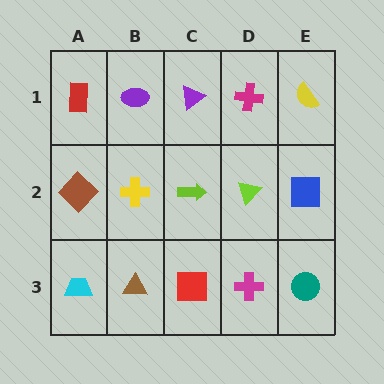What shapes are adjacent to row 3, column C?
A lime arrow (row 2, column C), a brown triangle (row 3, column B), a magenta cross (row 3, column D).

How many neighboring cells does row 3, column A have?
2.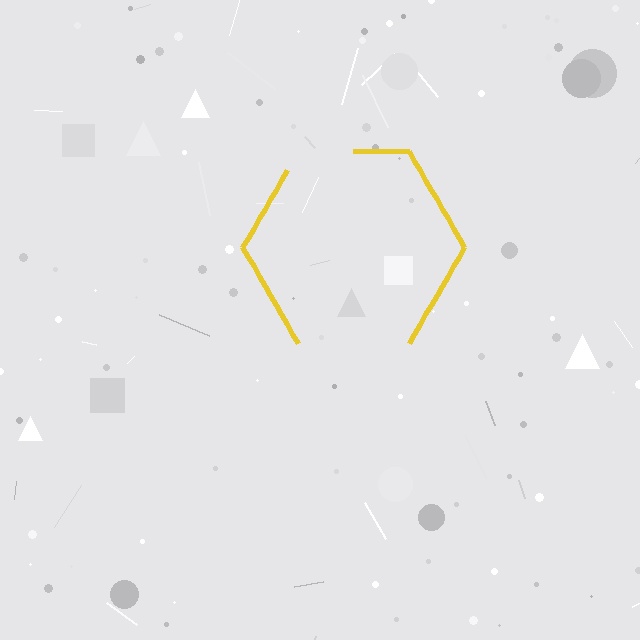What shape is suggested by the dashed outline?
The dashed outline suggests a hexagon.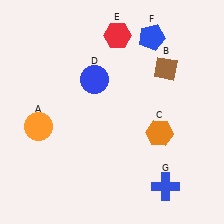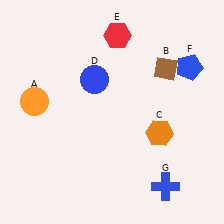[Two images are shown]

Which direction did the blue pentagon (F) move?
The blue pentagon (F) moved right.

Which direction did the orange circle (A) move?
The orange circle (A) moved up.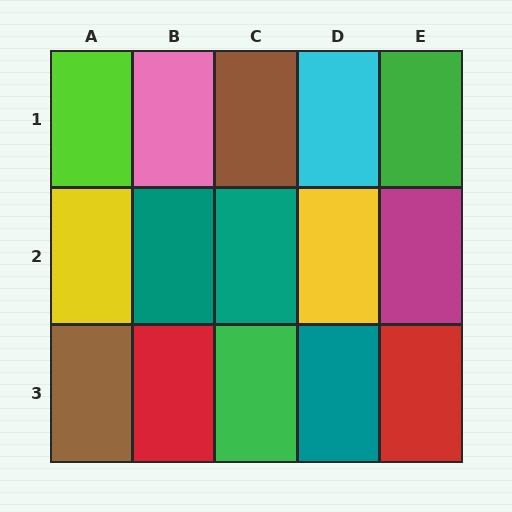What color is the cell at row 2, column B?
Teal.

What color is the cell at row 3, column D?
Teal.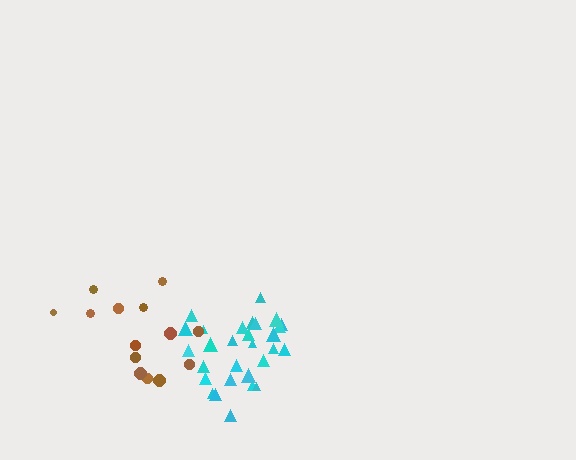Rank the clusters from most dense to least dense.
cyan, brown.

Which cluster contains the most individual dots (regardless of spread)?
Cyan (30).